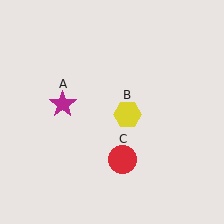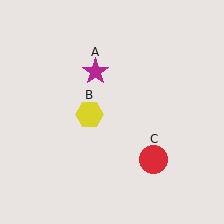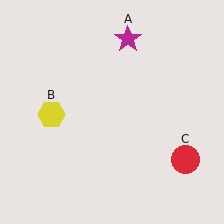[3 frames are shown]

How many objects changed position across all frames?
3 objects changed position: magenta star (object A), yellow hexagon (object B), red circle (object C).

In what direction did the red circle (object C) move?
The red circle (object C) moved right.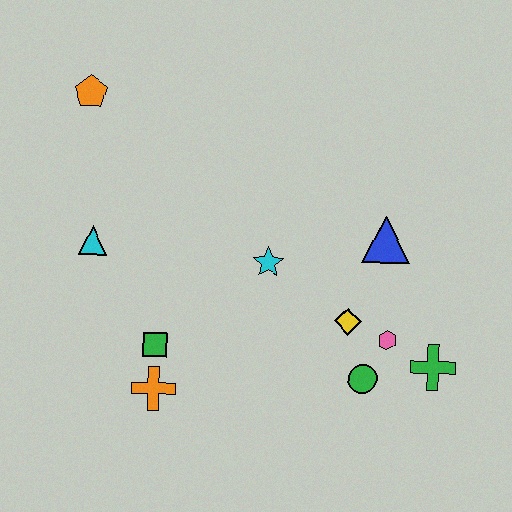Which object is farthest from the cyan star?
The orange pentagon is farthest from the cyan star.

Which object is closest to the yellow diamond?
The pink hexagon is closest to the yellow diamond.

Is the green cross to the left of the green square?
No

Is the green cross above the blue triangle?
No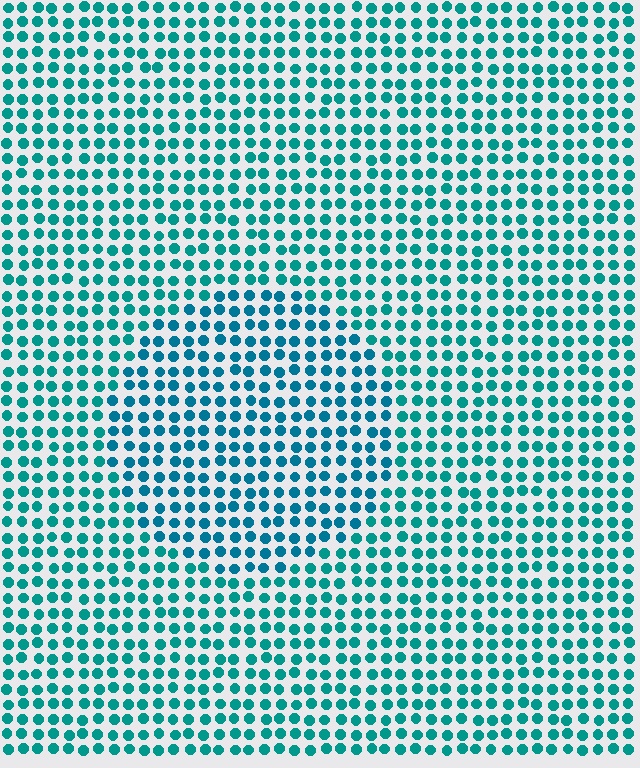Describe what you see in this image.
The image is filled with small teal elements in a uniform arrangement. A circle-shaped region is visible where the elements are tinted to a slightly different hue, forming a subtle color boundary.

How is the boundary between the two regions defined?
The boundary is defined purely by a slight shift in hue (about 18 degrees). Spacing, size, and orientation are identical on both sides.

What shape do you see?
I see a circle.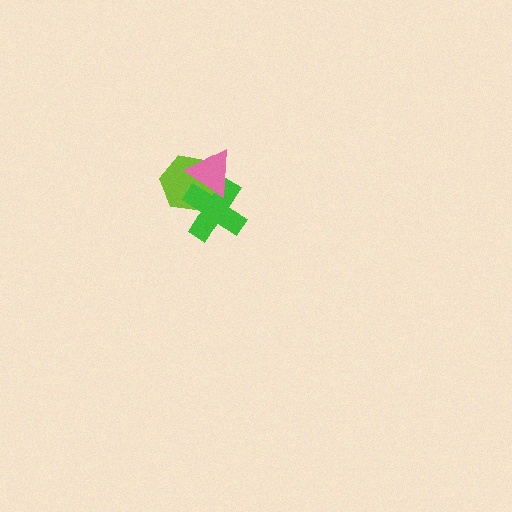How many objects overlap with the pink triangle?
2 objects overlap with the pink triangle.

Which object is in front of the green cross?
The pink triangle is in front of the green cross.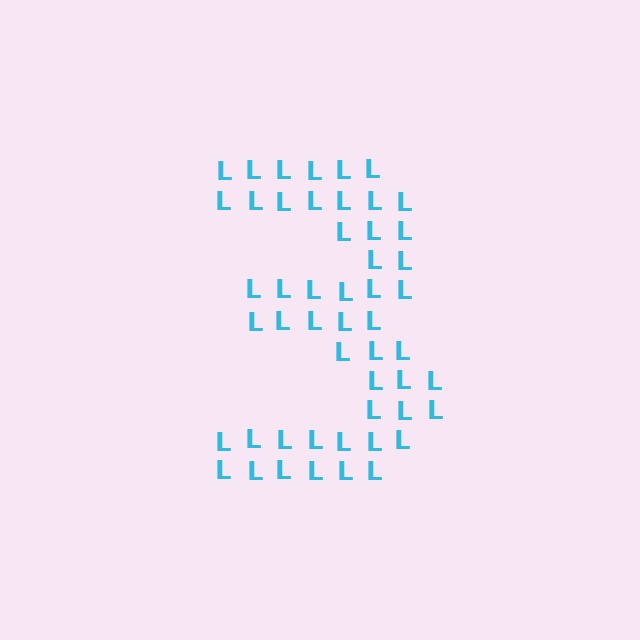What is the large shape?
The large shape is the digit 3.